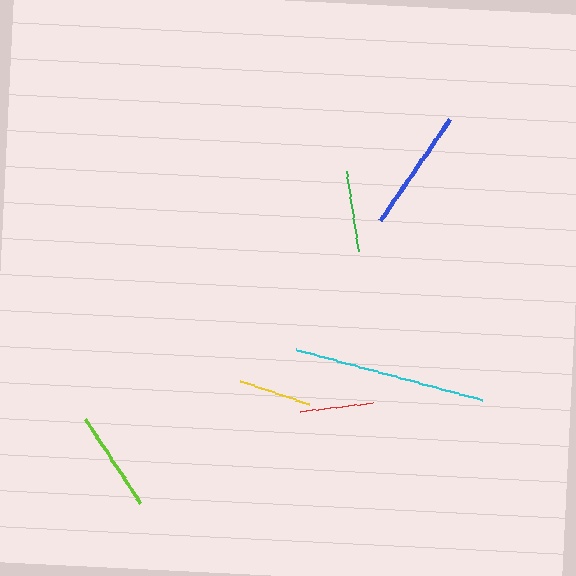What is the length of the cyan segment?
The cyan segment is approximately 193 pixels long.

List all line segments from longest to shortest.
From longest to shortest: cyan, blue, lime, green, red, yellow.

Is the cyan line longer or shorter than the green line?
The cyan line is longer than the green line.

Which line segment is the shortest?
The yellow line is the shortest at approximately 73 pixels.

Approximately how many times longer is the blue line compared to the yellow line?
The blue line is approximately 1.7 times the length of the yellow line.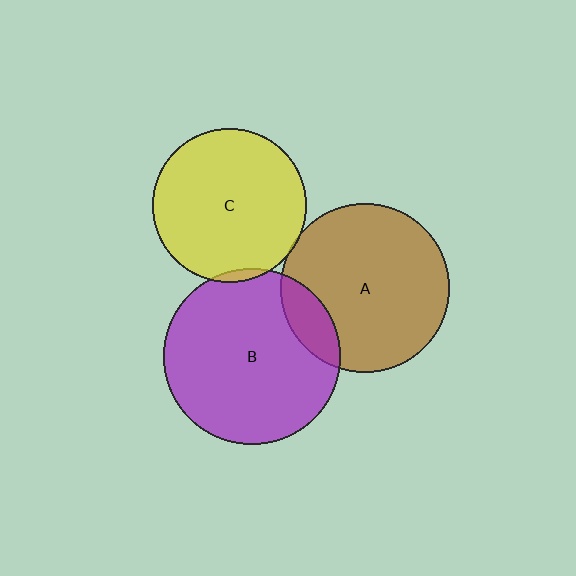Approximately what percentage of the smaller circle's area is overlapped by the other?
Approximately 5%.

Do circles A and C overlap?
Yes.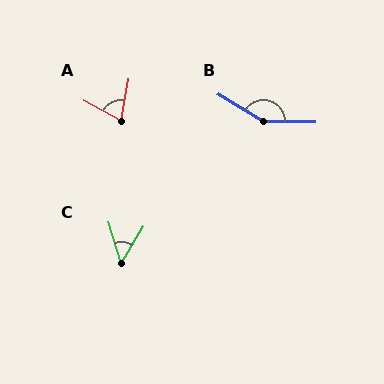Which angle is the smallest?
C, at approximately 48 degrees.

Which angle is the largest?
B, at approximately 149 degrees.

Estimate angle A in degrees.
Approximately 70 degrees.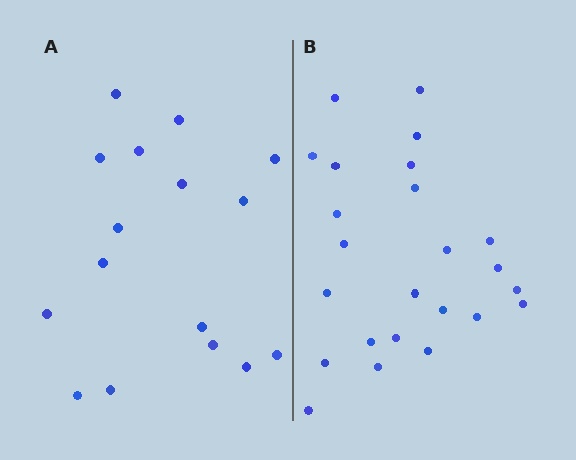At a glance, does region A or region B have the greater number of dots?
Region B (the right region) has more dots.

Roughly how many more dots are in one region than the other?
Region B has roughly 8 or so more dots than region A.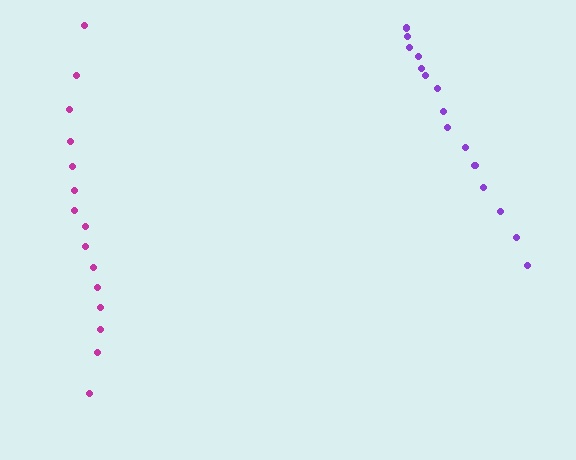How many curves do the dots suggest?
There are 2 distinct paths.